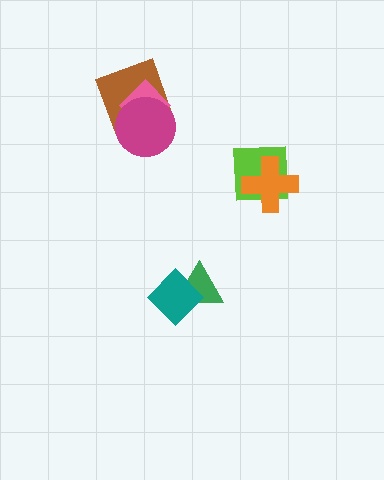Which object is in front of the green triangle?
The teal diamond is in front of the green triangle.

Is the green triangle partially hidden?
Yes, it is partially covered by another shape.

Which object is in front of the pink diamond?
The magenta circle is in front of the pink diamond.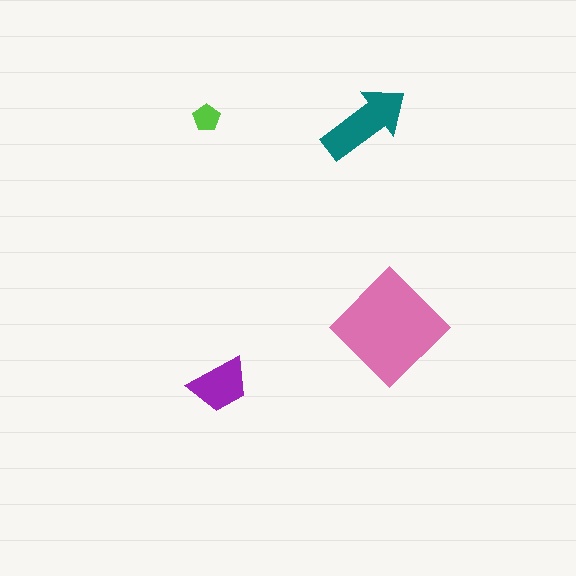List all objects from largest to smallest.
The pink diamond, the teal arrow, the purple trapezoid, the lime pentagon.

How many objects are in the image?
There are 4 objects in the image.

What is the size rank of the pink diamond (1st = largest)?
1st.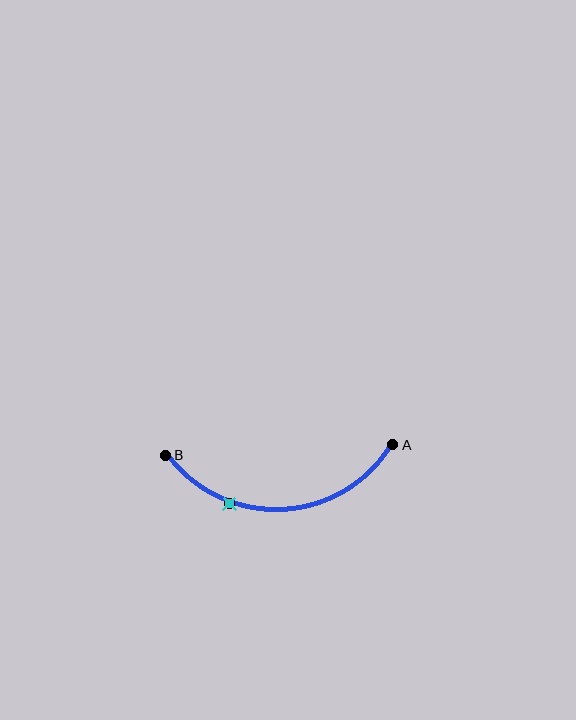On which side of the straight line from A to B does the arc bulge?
The arc bulges below the straight line connecting A and B.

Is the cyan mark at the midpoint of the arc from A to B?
No. The cyan mark lies on the arc but is closer to endpoint B. The arc midpoint would be at the point on the curve equidistant along the arc from both A and B.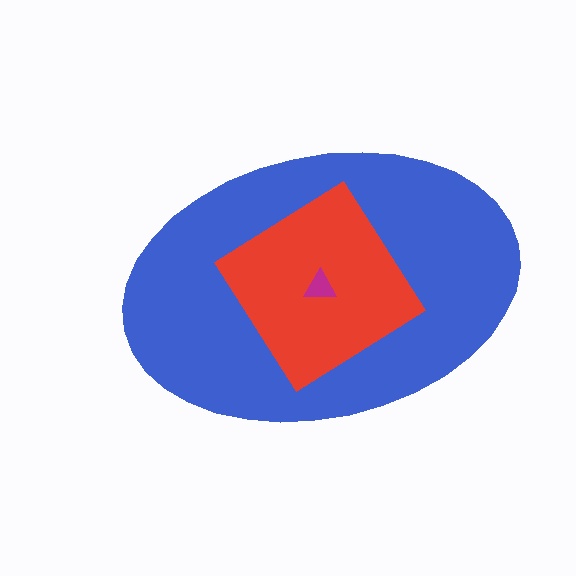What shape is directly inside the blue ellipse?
The red diamond.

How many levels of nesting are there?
3.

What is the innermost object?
The magenta triangle.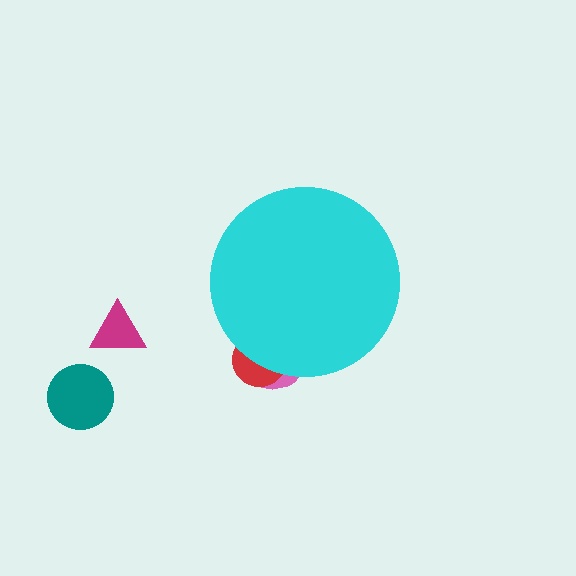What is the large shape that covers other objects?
A cyan circle.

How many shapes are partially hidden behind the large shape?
2 shapes are partially hidden.